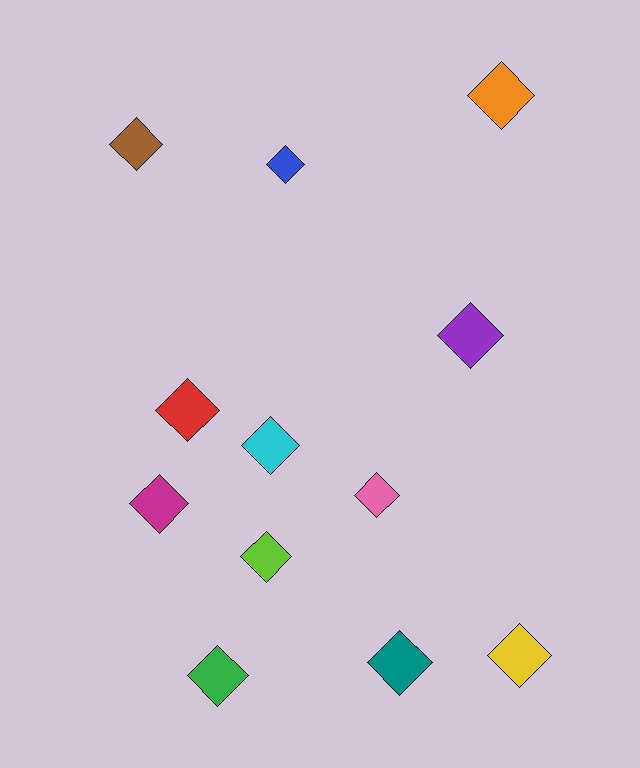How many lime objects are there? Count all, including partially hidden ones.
There is 1 lime object.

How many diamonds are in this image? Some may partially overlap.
There are 12 diamonds.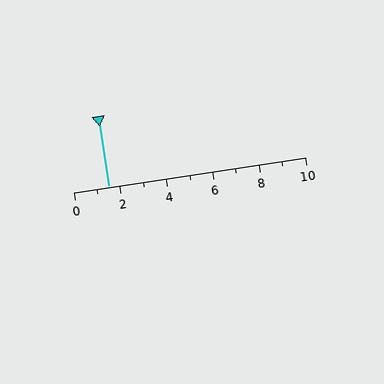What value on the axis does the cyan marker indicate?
The marker indicates approximately 1.5.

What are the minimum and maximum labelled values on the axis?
The axis runs from 0 to 10.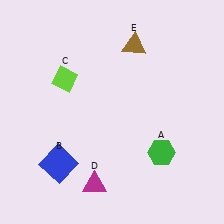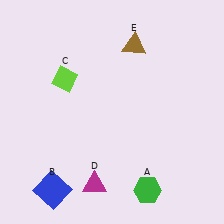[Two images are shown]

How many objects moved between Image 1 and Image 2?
2 objects moved between the two images.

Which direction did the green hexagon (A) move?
The green hexagon (A) moved down.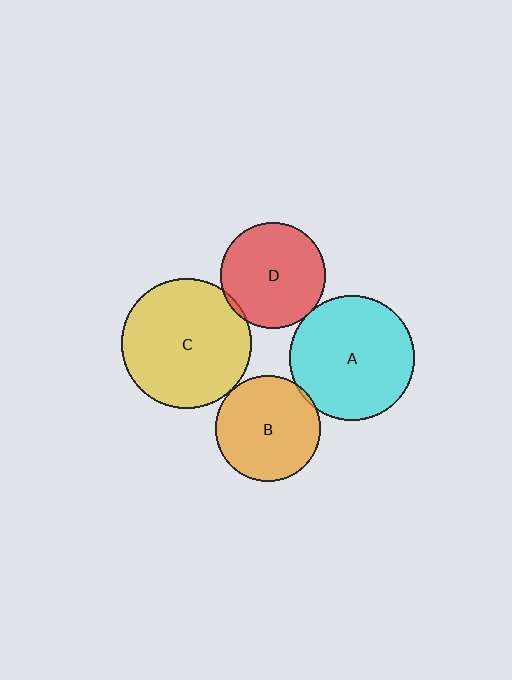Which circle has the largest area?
Circle C (yellow).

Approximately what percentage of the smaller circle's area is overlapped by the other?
Approximately 5%.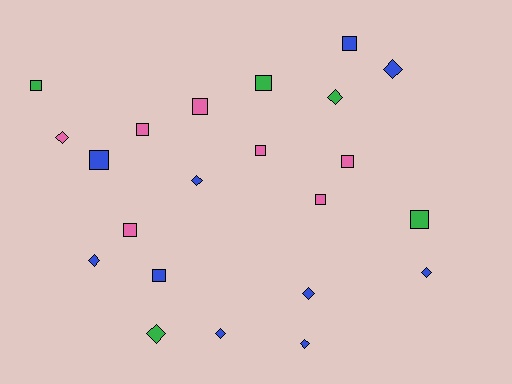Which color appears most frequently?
Blue, with 10 objects.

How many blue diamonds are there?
There are 7 blue diamonds.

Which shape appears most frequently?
Square, with 12 objects.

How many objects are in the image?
There are 22 objects.